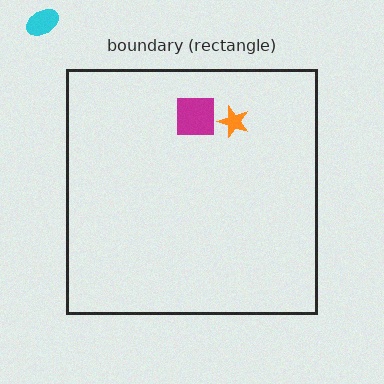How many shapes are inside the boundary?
2 inside, 1 outside.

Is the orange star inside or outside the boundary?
Inside.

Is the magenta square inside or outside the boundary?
Inside.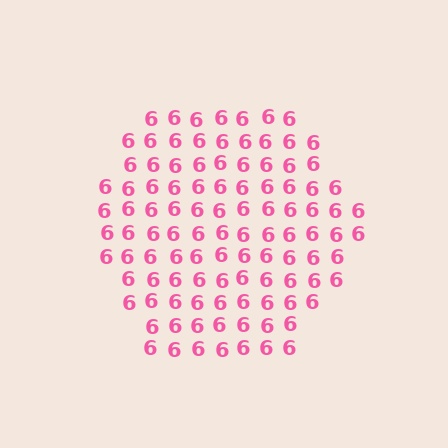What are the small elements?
The small elements are digit 6's.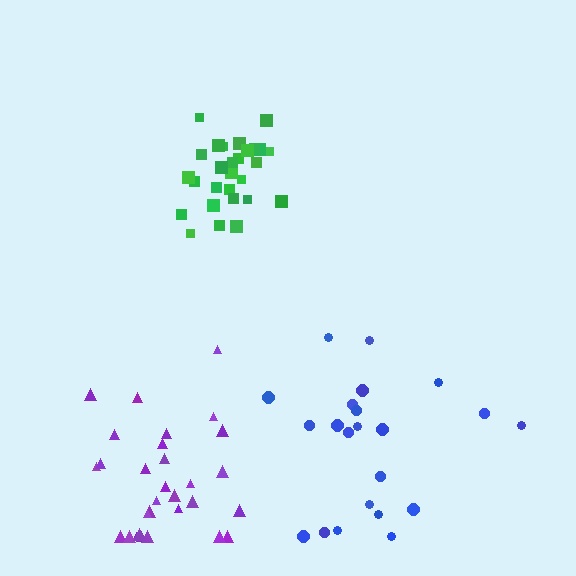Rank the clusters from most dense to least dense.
green, purple, blue.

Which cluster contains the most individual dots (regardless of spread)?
Purple (30).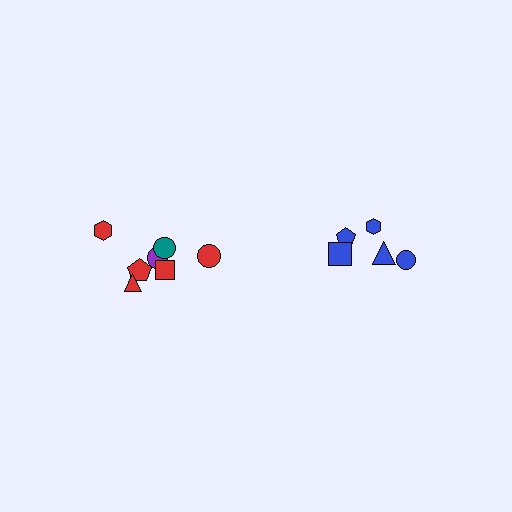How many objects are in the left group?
There are 8 objects.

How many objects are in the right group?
There are 5 objects.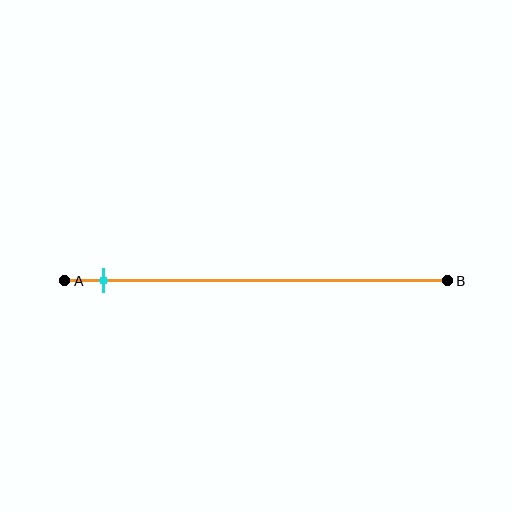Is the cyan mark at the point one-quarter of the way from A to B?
No, the mark is at about 10% from A, not at the 25% one-quarter point.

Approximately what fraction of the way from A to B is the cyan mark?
The cyan mark is approximately 10% of the way from A to B.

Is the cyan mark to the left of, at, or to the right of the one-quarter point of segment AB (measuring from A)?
The cyan mark is to the left of the one-quarter point of segment AB.